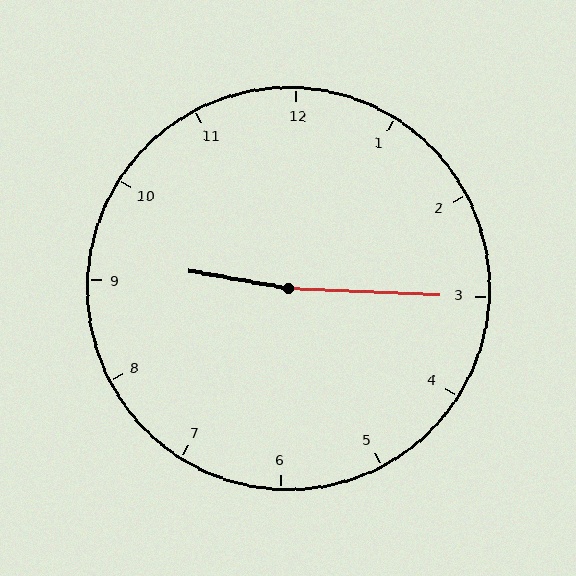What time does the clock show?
9:15.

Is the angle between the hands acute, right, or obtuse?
It is obtuse.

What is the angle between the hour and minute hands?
Approximately 172 degrees.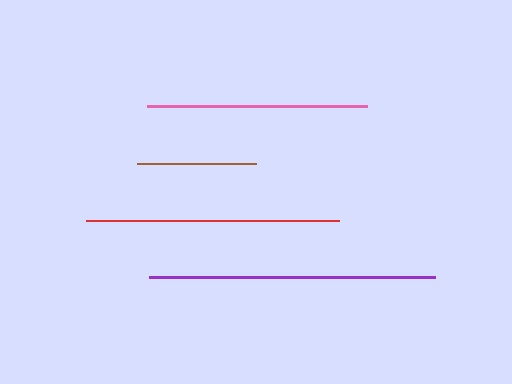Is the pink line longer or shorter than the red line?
The red line is longer than the pink line.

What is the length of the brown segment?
The brown segment is approximately 120 pixels long.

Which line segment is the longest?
The purple line is the longest at approximately 285 pixels.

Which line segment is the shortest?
The brown line is the shortest at approximately 120 pixels.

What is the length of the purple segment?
The purple segment is approximately 285 pixels long.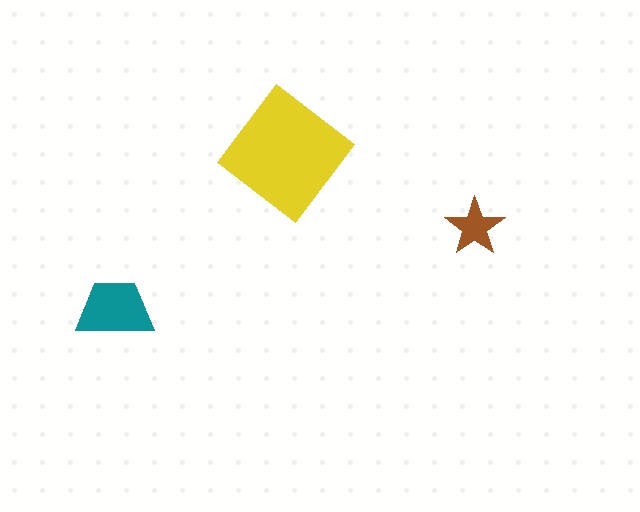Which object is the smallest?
The brown star.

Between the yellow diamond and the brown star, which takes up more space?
The yellow diamond.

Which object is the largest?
The yellow diamond.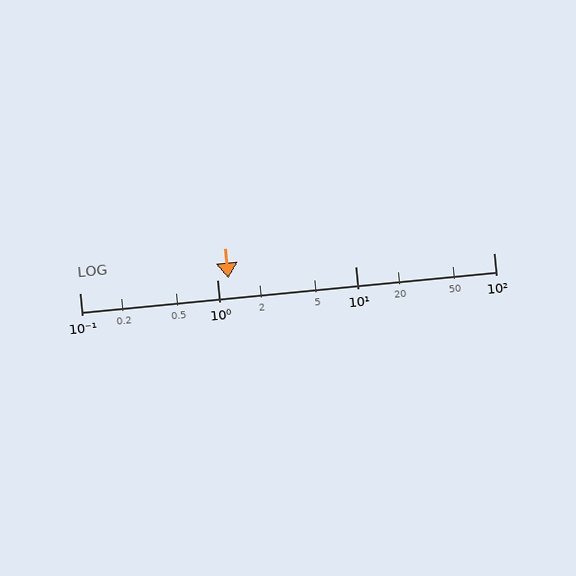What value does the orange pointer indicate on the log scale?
The pointer indicates approximately 1.2.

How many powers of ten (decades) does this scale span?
The scale spans 3 decades, from 0.1 to 100.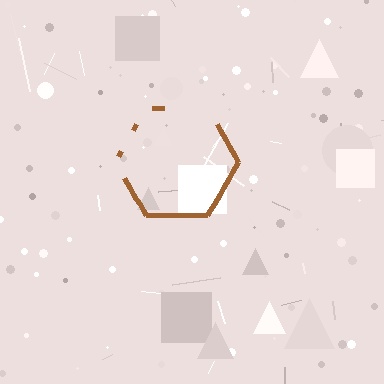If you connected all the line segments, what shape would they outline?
They would outline a hexagon.